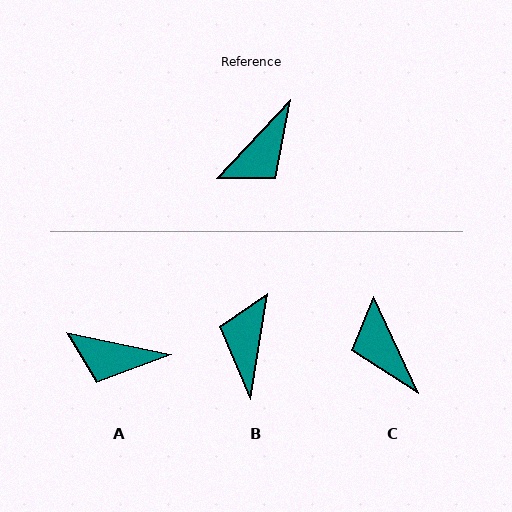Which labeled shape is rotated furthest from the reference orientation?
B, about 146 degrees away.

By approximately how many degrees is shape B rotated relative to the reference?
Approximately 146 degrees clockwise.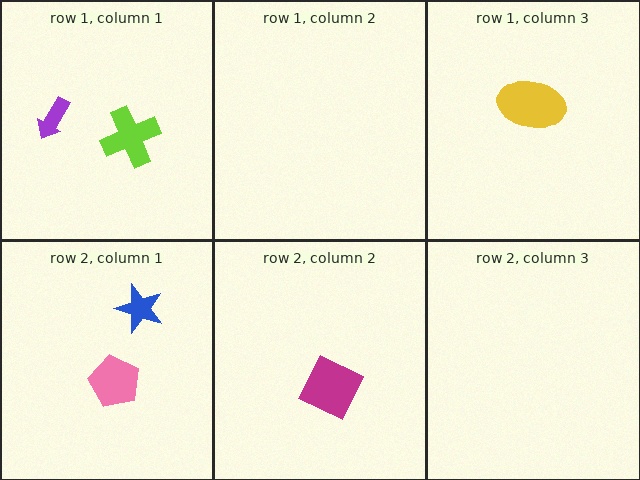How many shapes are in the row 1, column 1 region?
2.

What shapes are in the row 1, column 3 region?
The yellow ellipse.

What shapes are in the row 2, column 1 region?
The pink pentagon, the blue star.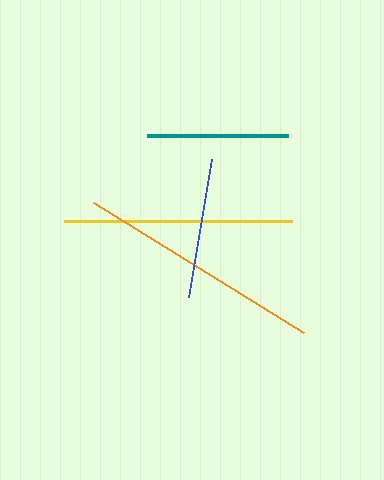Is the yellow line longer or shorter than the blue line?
The yellow line is longer than the blue line.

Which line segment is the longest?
The orange line is the longest at approximately 248 pixels.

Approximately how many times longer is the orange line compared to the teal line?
The orange line is approximately 1.8 times the length of the teal line.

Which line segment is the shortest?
The blue line is the shortest at approximately 140 pixels.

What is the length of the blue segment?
The blue segment is approximately 140 pixels long.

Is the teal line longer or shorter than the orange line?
The orange line is longer than the teal line.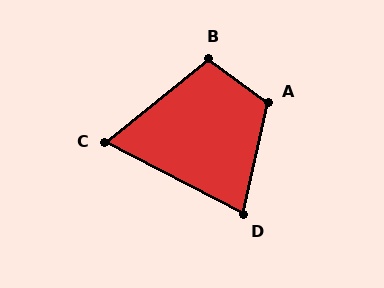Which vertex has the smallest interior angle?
C, at approximately 66 degrees.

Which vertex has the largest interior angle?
A, at approximately 114 degrees.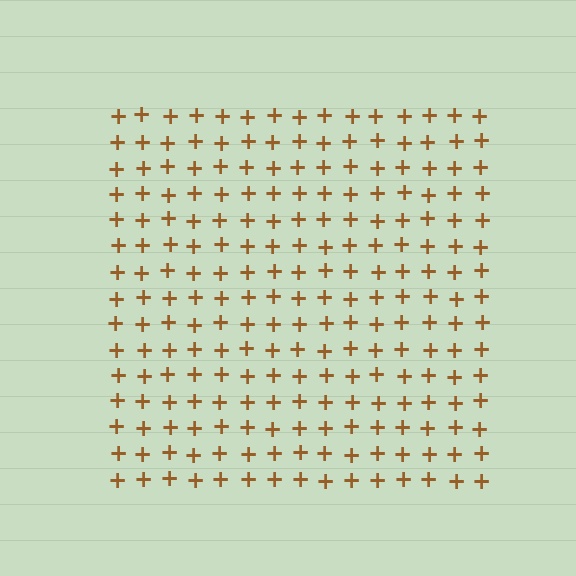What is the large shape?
The large shape is a square.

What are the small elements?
The small elements are plus signs.